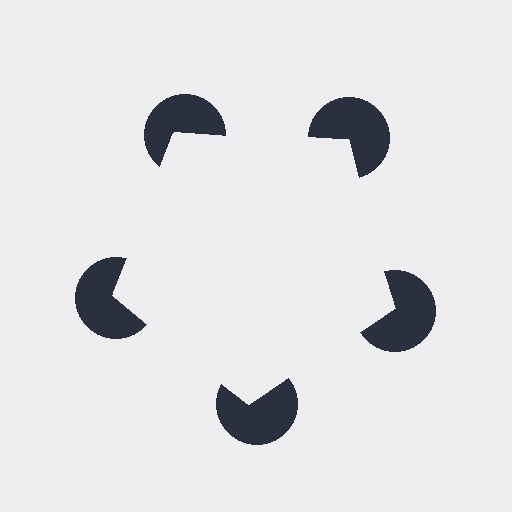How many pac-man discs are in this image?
There are 5 — one at each vertex of the illusory pentagon.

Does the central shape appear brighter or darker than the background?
It typically appears slightly brighter than the background, even though no actual brightness change is drawn.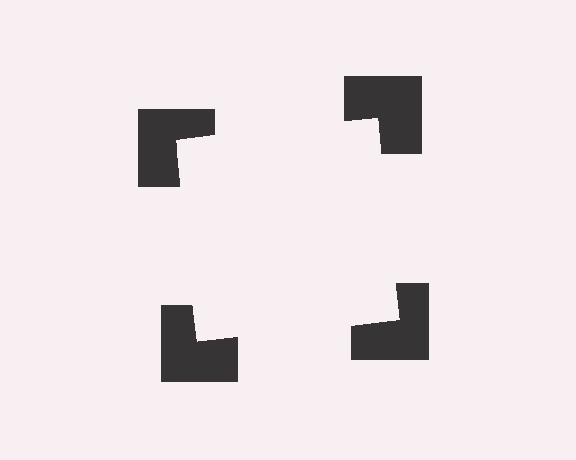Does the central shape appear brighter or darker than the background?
It typically appears slightly brighter than the background, even though no actual brightness change is drawn.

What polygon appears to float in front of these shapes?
An illusory square — its edges are inferred from the aligned wedge cuts in the notched squares, not physically drawn.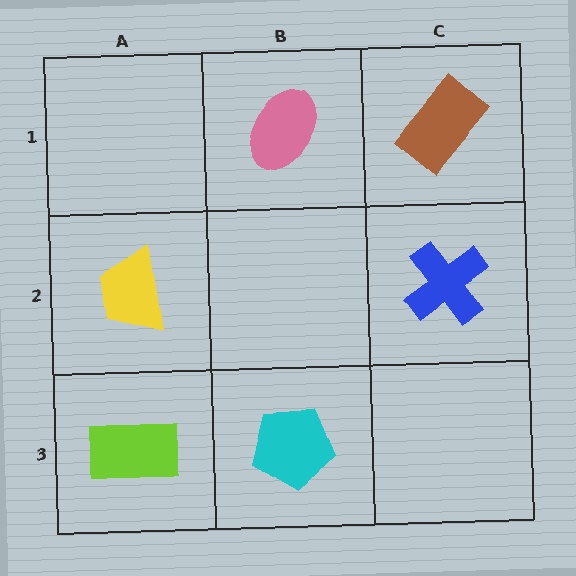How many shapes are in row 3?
2 shapes.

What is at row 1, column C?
A brown rectangle.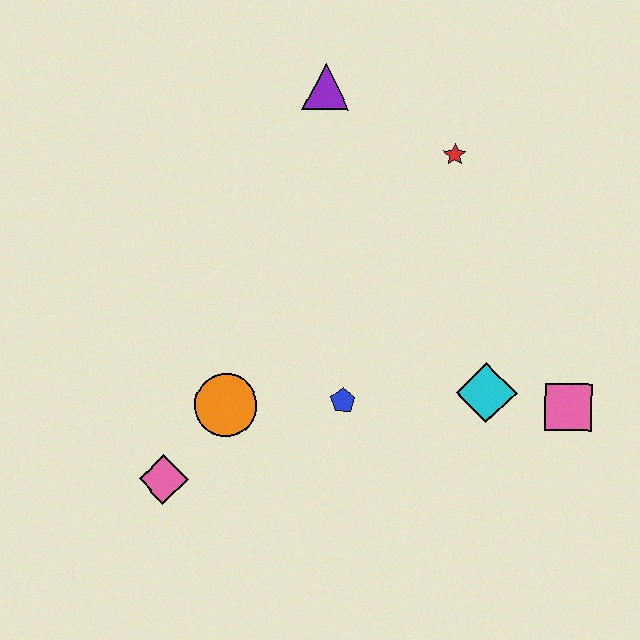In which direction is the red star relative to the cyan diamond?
The red star is above the cyan diamond.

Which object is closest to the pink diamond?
The orange circle is closest to the pink diamond.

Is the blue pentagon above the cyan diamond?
No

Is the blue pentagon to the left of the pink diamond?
No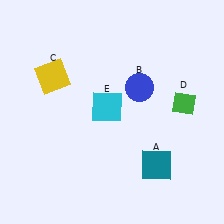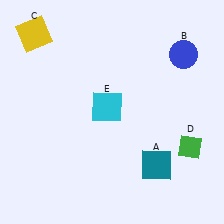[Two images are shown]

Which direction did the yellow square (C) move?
The yellow square (C) moved up.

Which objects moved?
The objects that moved are: the blue circle (B), the yellow square (C), the green diamond (D).